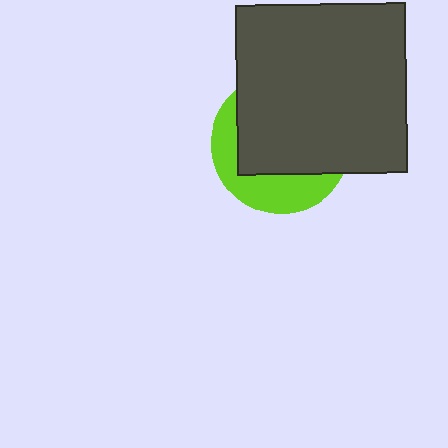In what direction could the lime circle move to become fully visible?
The lime circle could move toward the lower-left. That would shift it out from behind the dark gray square entirely.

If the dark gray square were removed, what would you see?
You would see the complete lime circle.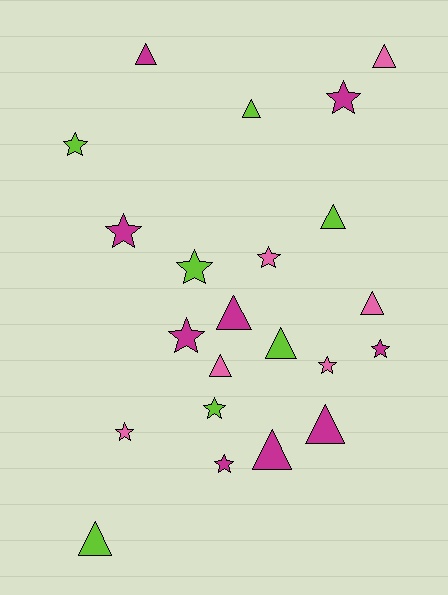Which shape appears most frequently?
Star, with 11 objects.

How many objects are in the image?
There are 22 objects.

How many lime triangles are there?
There are 4 lime triangles.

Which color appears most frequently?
Magenta, with 9 objects.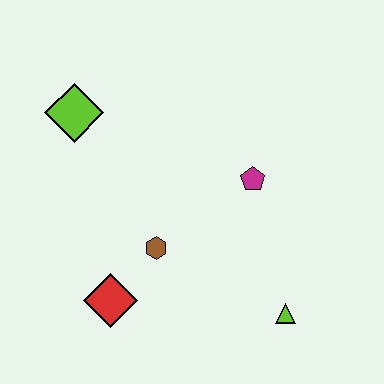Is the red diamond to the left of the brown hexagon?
Yes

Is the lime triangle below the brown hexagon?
Yes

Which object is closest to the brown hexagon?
The red diamond is closest to the brown hexagon.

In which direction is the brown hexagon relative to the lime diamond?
The brown hexagon is below the lime diamond.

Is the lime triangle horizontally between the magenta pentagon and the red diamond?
No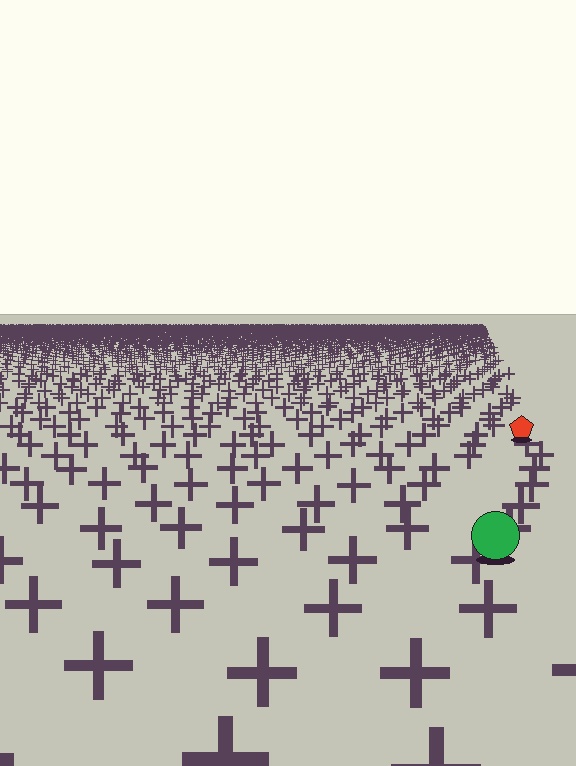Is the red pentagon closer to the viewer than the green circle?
No. The green circle is closer — you can tell from the texture gradient: the ground texture is coarser near it.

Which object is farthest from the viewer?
The red pentagon is farthest from the viewer. It appears smaller and the ground texture around it is denser.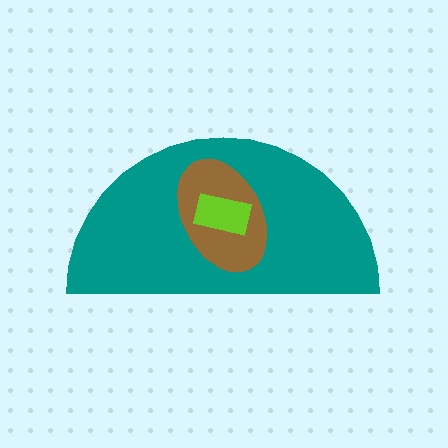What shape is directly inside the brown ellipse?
The lime rectangle.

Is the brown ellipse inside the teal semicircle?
Yes.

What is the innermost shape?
The lime rectangle.